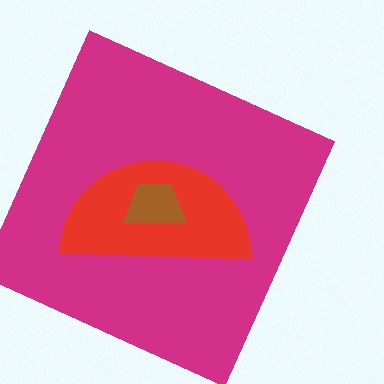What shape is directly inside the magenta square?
The red semicircle.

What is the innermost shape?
The brown trapezoid.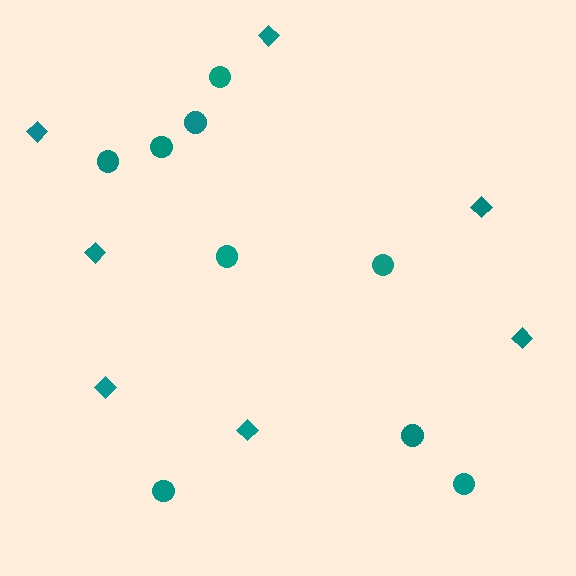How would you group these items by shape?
There are 2 groups: one group of circles (9) and one group of diamonds (7).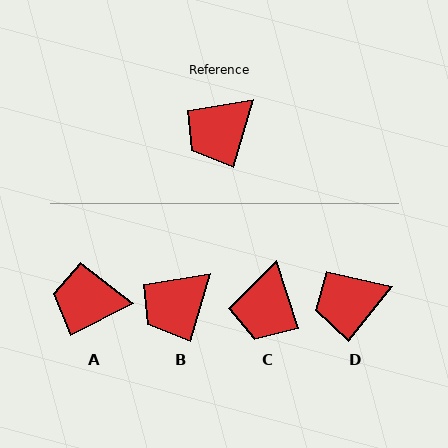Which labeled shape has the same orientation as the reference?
B.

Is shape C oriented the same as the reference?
No, it is off by about 35 degrees.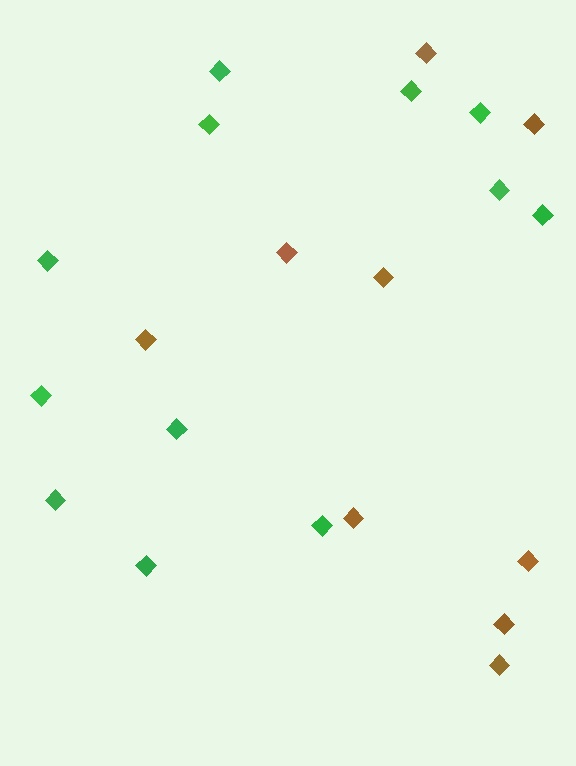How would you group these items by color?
There are 2 groups: one group of green diamonds (12) and one group of brown diamonds (9).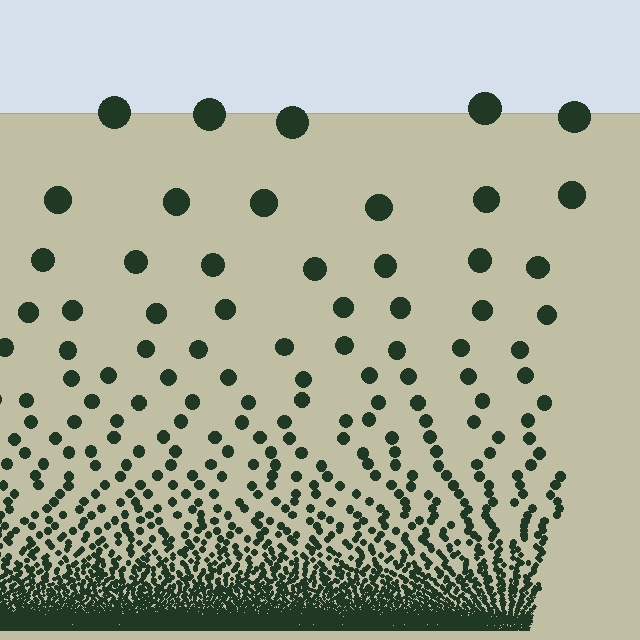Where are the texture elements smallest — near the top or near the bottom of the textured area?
Near the bottom.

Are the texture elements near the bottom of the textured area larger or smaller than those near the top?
Smaller. The gradient is inverted — elements near the bottom are smaller and denser.